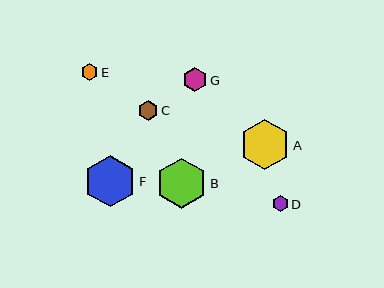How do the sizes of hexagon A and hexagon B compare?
Hexagon A and hexagon B are approximately the same size.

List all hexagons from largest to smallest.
From largest to smallest: F, A, B, G, C, E, D.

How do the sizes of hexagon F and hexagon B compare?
Hexagon F and hexagon B are approximately the same size.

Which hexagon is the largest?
Hexagon F is the largest with a size of approximately 51 pixels.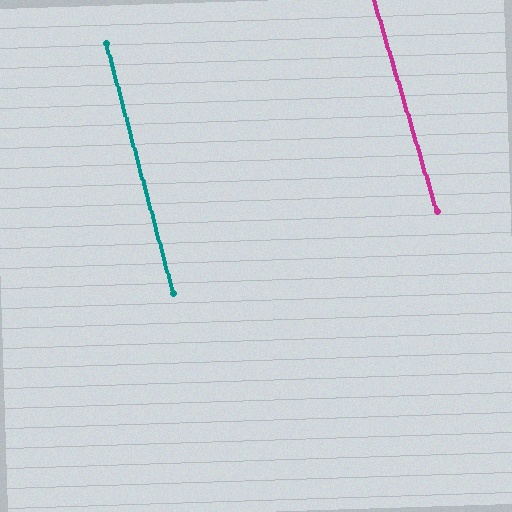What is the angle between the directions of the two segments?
Approximately 1 degree.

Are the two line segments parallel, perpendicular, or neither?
Parallel — their directions differ by only 1.3°.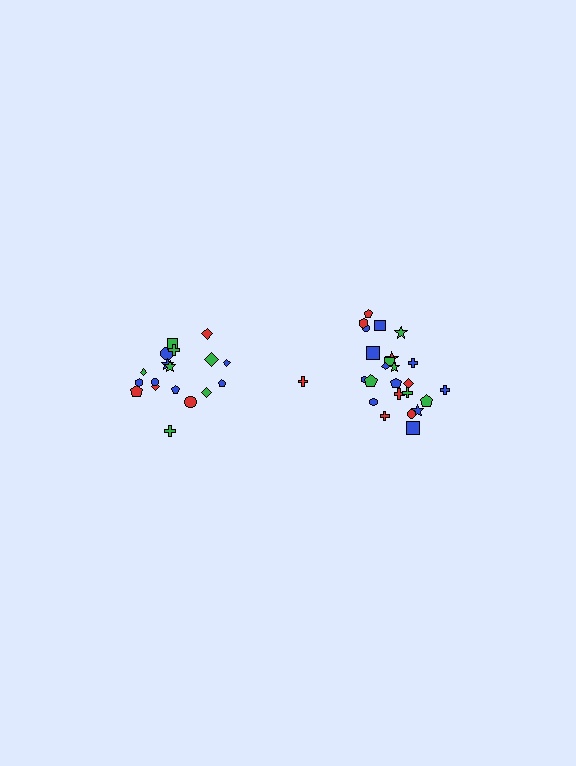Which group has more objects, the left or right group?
The right group.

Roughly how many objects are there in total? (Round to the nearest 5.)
Roughly 45 objects in total.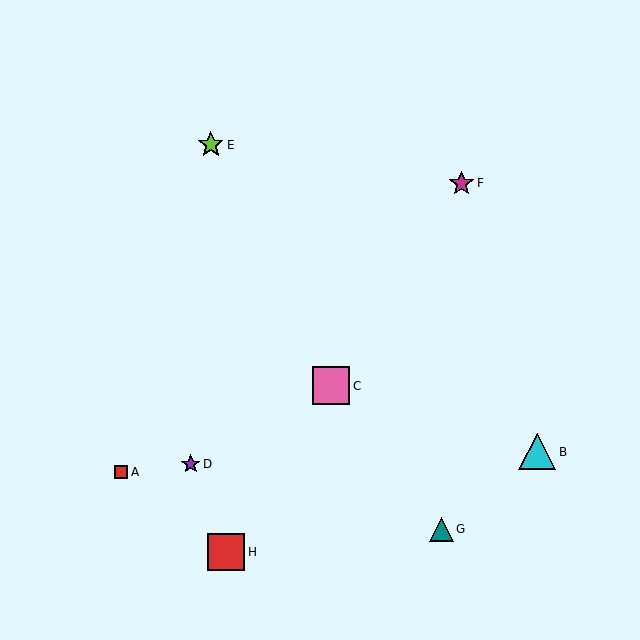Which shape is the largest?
The pink square (labeled C) is the largest.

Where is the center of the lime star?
The center of the lime star is at (211, 145).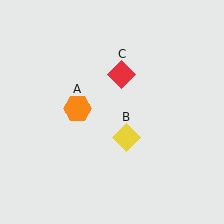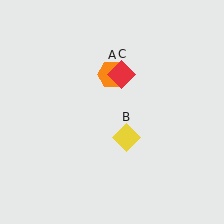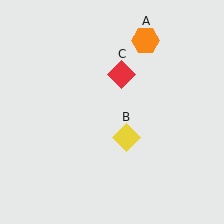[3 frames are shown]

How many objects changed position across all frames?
1 object changed position: orange hexagon (object A).